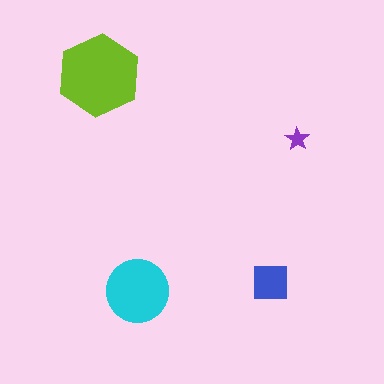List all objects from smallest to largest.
The purple star, the blue square, the cyan circle, the lime hexagon.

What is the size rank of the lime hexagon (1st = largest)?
1st.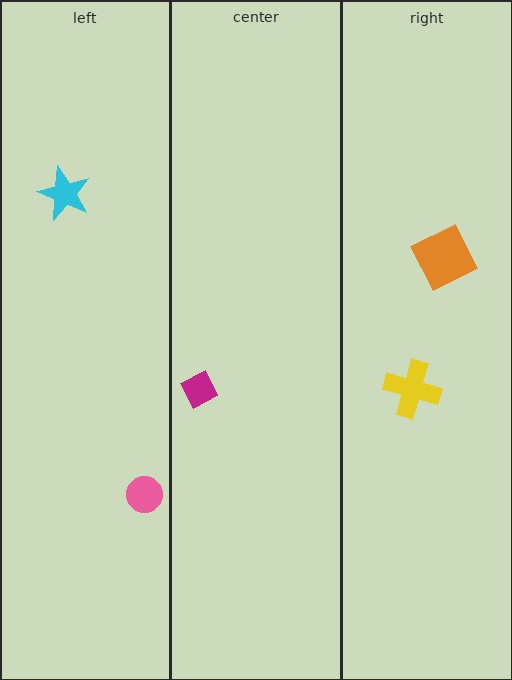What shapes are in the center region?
The magenta diamond.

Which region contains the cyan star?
The left region.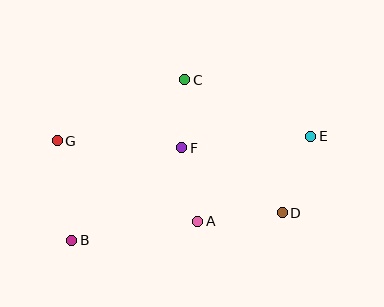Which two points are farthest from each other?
Points B and E are farthest from each other.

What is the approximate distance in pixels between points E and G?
The distance between E and G is approximately 253 pixels.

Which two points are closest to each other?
Points C and F are closest to each other.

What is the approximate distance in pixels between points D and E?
The distance between D and E is approximately 81 pixels.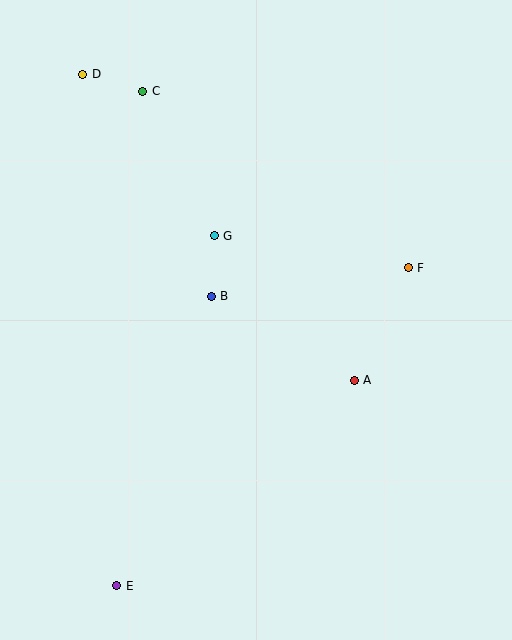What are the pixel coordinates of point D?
Point D is at (83, 74).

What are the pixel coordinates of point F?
Point F is at (408, 268).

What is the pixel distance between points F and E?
The distance between F and E is 431 pixels.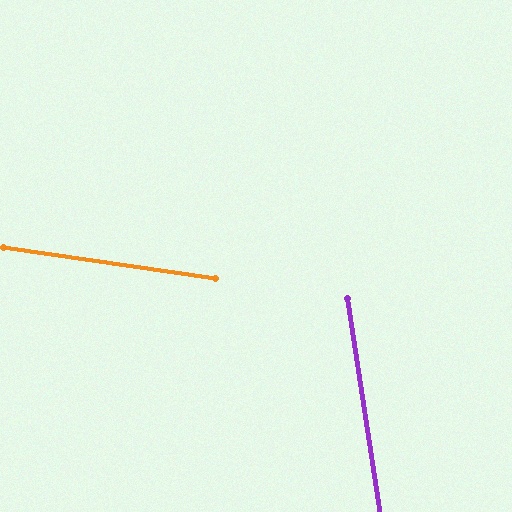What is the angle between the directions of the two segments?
Approximately 73 degrees.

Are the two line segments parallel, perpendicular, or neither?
Neither parallel nor perpendicular — they differ by about 73°.